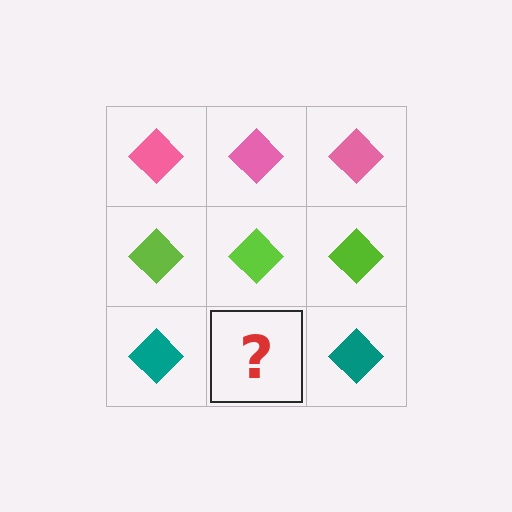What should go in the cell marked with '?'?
The missing cell should contain a teal diamond.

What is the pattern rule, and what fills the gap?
The rule is that each row has a consistent color. The gap should be filled with a teal diamond.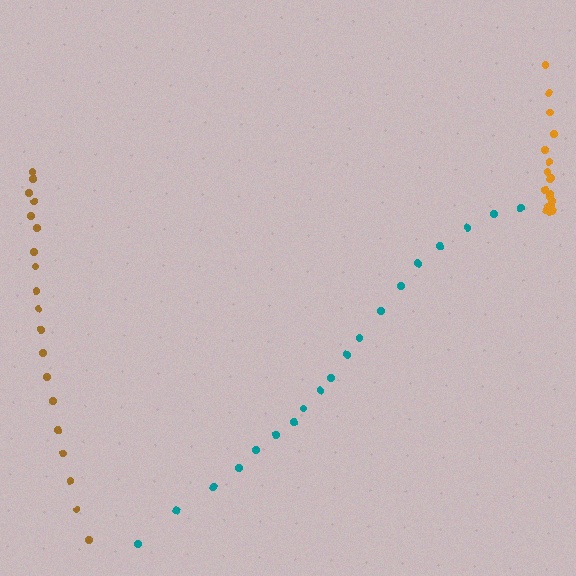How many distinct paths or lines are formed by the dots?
There are 3 distinct paths.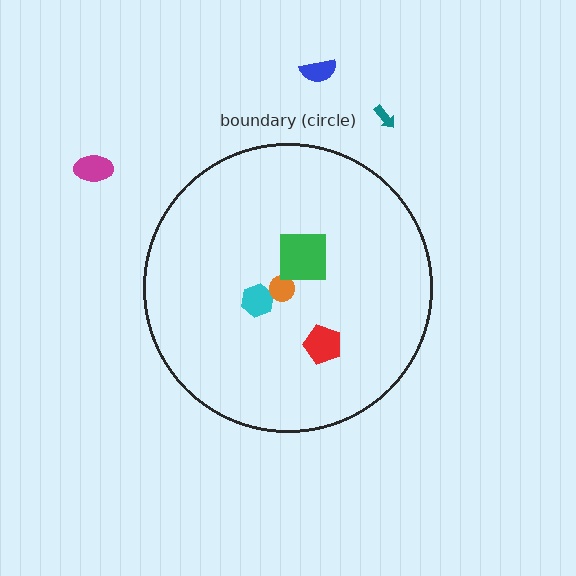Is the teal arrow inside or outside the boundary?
Outside.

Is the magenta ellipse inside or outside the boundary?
Outside.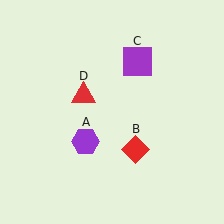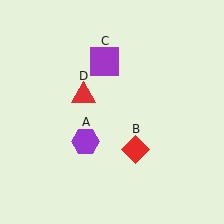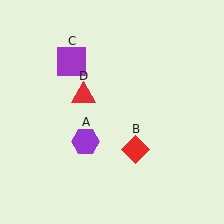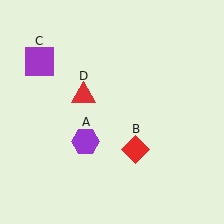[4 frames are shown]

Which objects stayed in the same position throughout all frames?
Purple hexagon (object A) and red diamond (object B) and red triangle (object D) remained stationary.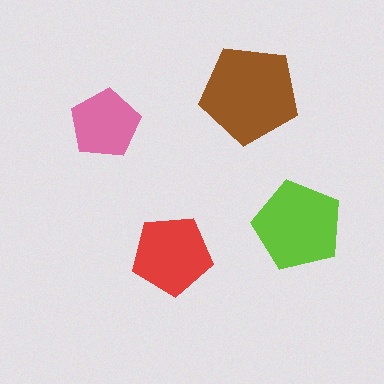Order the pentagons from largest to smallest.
the brown one, the lime one, the red one, the pink one.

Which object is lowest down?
The red pentagon is bottommost.